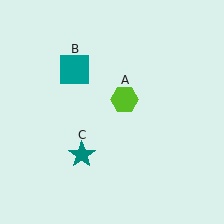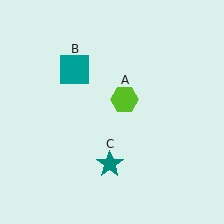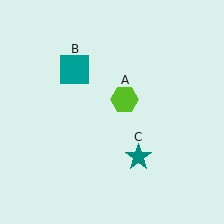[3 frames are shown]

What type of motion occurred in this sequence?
The teal star (object C) rotated counterclockwise around the center of the scene.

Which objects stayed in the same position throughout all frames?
Lime hexagon (object A) and teal square (object B) remained stationary.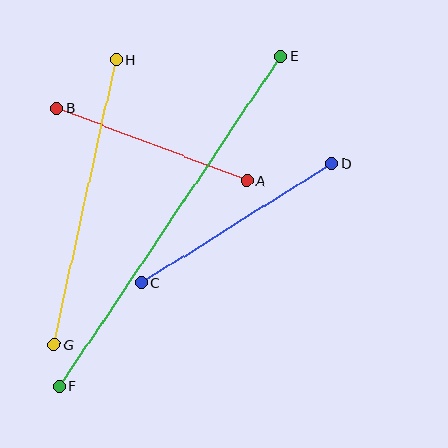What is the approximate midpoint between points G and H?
The midpoint is at approximately (85, 202) pixels.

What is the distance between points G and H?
The distance is approximately 292 pixels.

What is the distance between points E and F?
The distance is approximately 398 pixels.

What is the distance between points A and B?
The distance is approximately 203 pixels.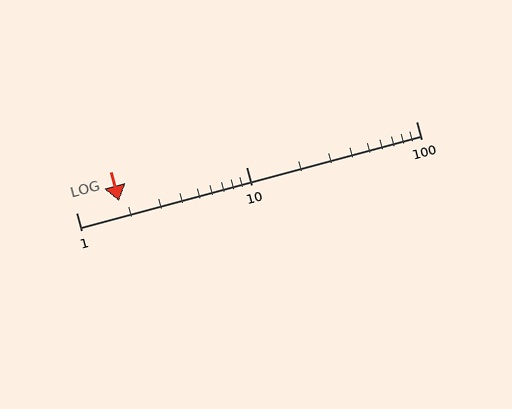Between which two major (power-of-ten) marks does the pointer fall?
The pointer is between 1 and 10.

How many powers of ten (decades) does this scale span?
The scale spans 2 decades, from 1 to 100.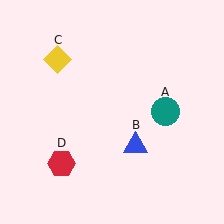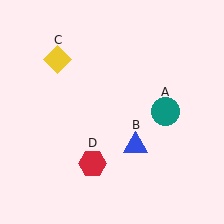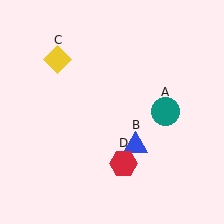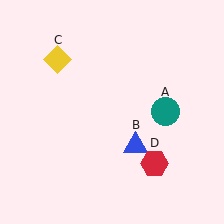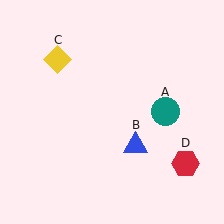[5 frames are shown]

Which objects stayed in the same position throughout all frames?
Teal circle (object A) and blue triangle (object B) and yellow diamond (object C) remained stationary.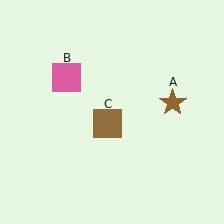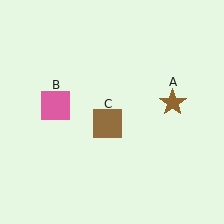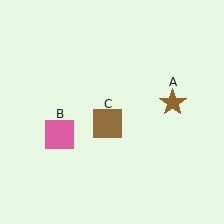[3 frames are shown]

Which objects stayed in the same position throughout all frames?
Brown star (object A) and brown square (object C) remained stationary.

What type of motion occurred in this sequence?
The pink square (object B) rotated counterclockwise around the center of the scene.